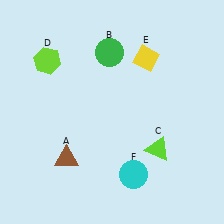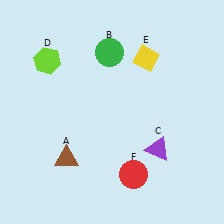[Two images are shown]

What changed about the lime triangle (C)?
In Image 1, C is lime. In Image 2, it changed to purple.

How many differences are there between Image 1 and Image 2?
There are 2 differences between the two images.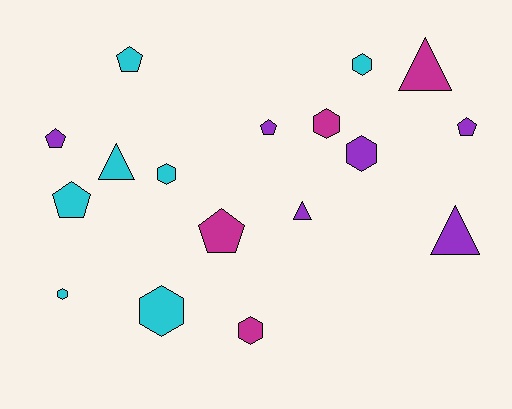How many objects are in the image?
There are 17 objects.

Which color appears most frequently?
Cyan, with 7 objects.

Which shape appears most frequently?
Hexagon, with 7 objects.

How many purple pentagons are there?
There are 3 purple pentagons.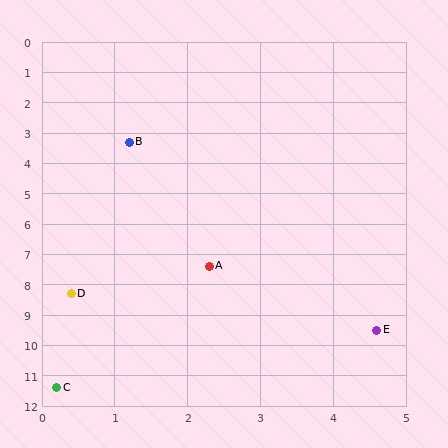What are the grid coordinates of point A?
Point A is at approximately (2.3, 7.4).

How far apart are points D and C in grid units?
Points D and C are about 3.1 grid units apart.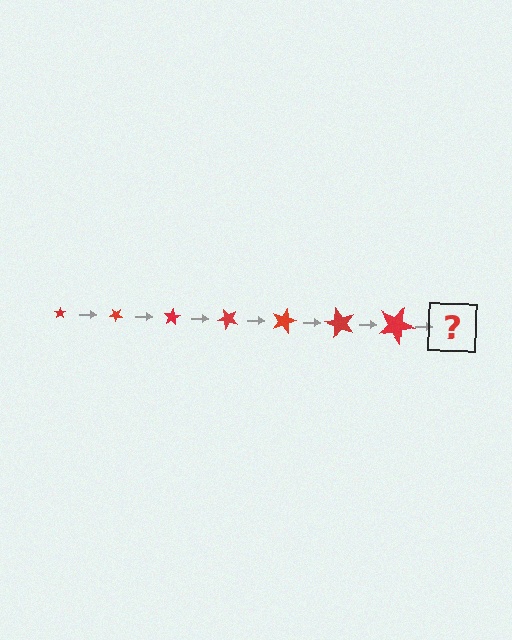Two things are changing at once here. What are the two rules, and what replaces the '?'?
The two rules are that the star grows larger each step and it rotates 40 degrees each step. The '?' should be a star, larger than the previous one and rotated 280 degrees from the start.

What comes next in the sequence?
The next element should be a star, larger than the previous one and rotated 280 degrees from the start.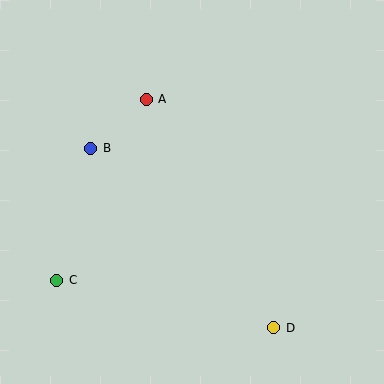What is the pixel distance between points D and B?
The distance between D and B is 256 pixels.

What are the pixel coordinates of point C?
Point C is at (57, 280).